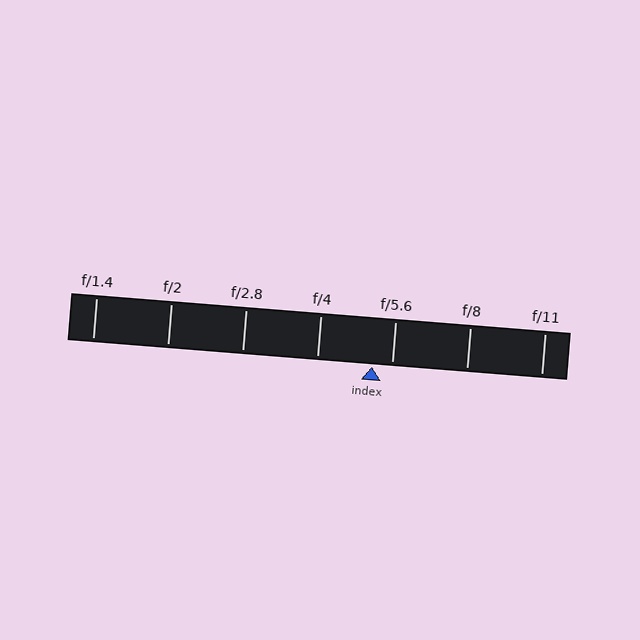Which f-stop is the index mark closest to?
The index mark is closest to f/5.6.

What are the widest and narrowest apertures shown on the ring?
The widest aperture shown is f/1.4 and the narrowest is f/11.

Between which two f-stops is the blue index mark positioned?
The index mark is between f/4 and f/5.6.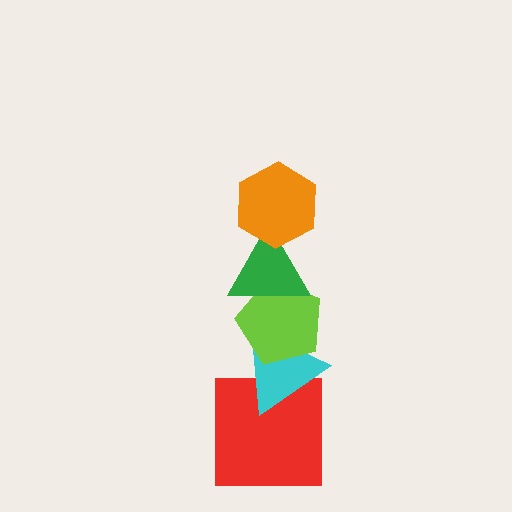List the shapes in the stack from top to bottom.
From top to bottom: the orange hexagon, the green triangle, the lime pentagon, the cyan triangle, the red square.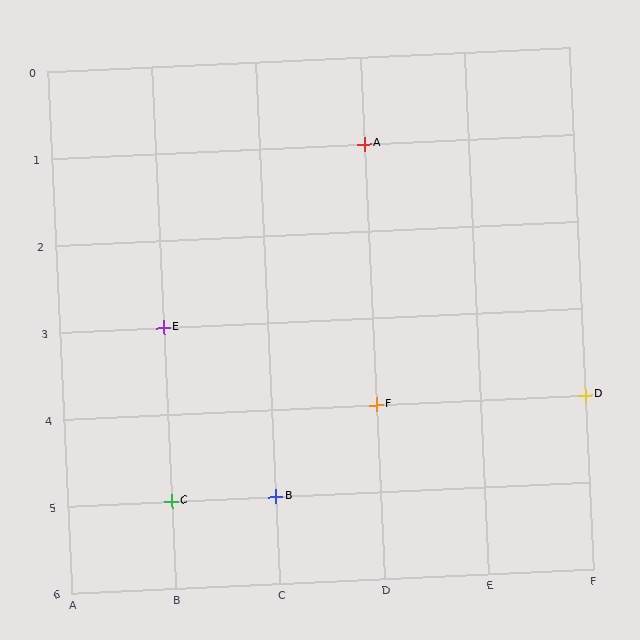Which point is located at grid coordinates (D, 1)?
Point A is at (D, 1).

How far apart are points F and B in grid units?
Points F and B are 1 column and 1 row apart (about 1.4 grid units diagonally).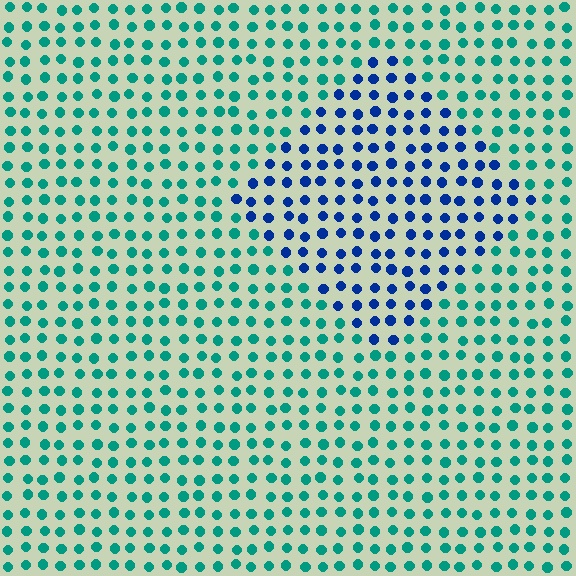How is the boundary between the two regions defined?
The boundary is defined purely by a slight shift in hue (about 52 degrees). Spacing, size, and orientation are identical on both sides.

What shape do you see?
I see a diamond.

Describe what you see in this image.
The image is filled with small teal elements in a uniform arrangement. A diamond-shaped region is visible where the elements are tinted to a slightly different hue, forming a subtle color boundary.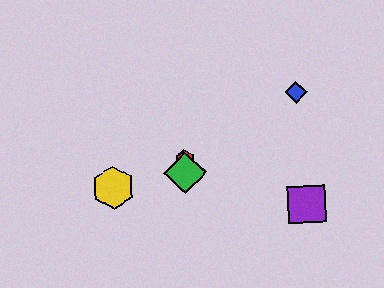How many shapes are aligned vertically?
2 shapes (the red hexagon, the green diamond) are aligned vertically.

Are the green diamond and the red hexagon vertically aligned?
Yes, both are at x≈185.